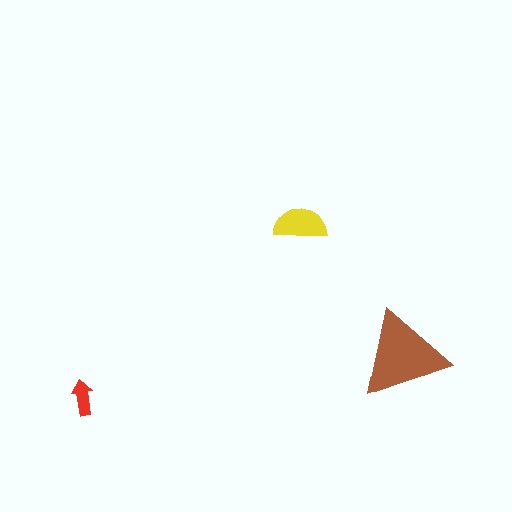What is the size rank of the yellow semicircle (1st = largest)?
2nd.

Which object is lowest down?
The red arrow is bottommost.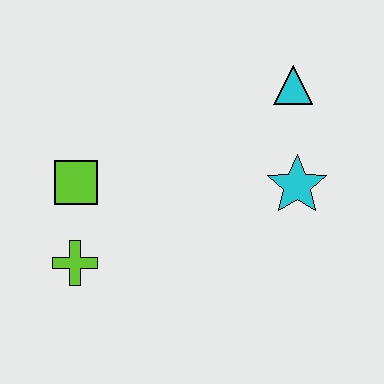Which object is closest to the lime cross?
The lime square is closest to the lime cross.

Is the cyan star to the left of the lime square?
No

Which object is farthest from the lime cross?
The cyan triangle is farthest from the lime cross.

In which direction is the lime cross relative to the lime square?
The lime cross is below the lime square.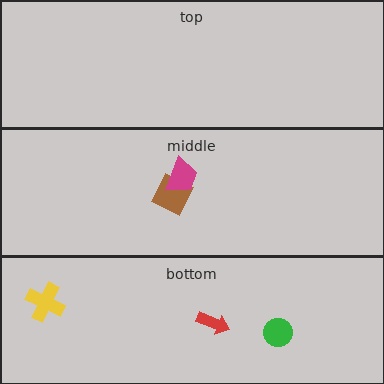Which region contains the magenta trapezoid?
The middle region.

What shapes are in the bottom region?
The green circle, the yellow cross, the red arrow.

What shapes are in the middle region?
The brown square, the magenta trapezoid.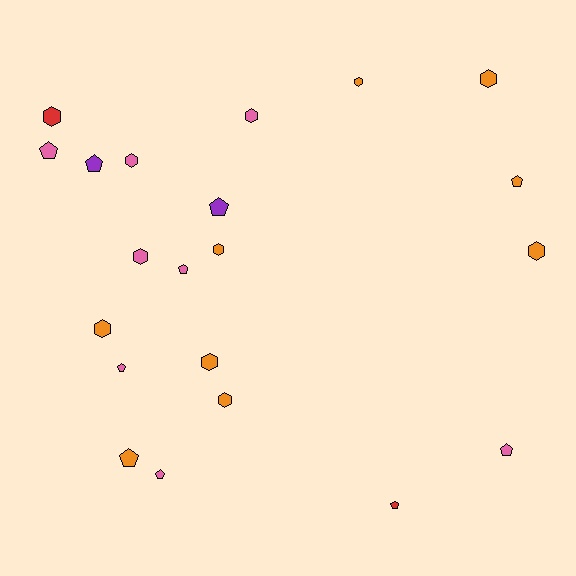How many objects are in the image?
There are 21 objects.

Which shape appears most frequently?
Hexagon, with 11 objects.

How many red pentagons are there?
There is 1 red pentagon.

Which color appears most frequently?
Orange, with 9 objects.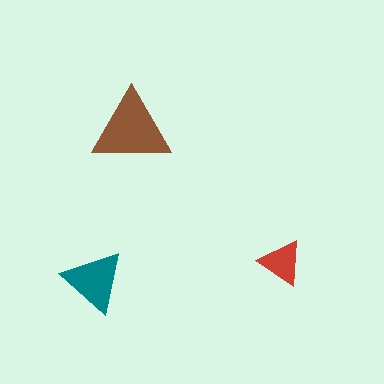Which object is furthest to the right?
The red triangle is rightmost.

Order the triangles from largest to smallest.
the brown one, the teal one, the red one.